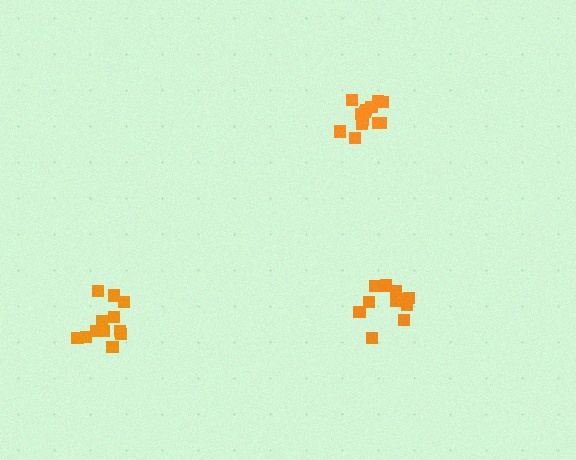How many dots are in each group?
Group 1: 12 dots, Group 2: 13 dots, Group 3: 13 dots (38 total).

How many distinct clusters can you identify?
There are 3 distinct clusters.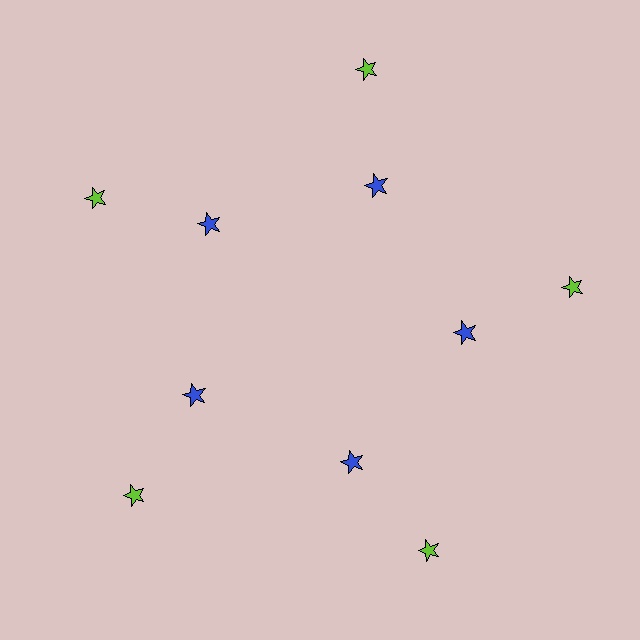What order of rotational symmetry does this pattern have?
This pattern has 5-fold rotational symmetry.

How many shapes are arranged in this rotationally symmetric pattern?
There are 10 shapes, arranged in 5 groups of 2.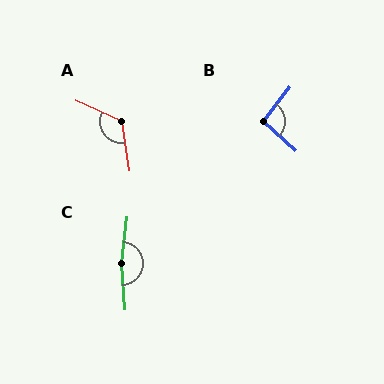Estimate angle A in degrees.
Approximately 124 degrees.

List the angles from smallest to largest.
B (94°), A (124°), C (169°).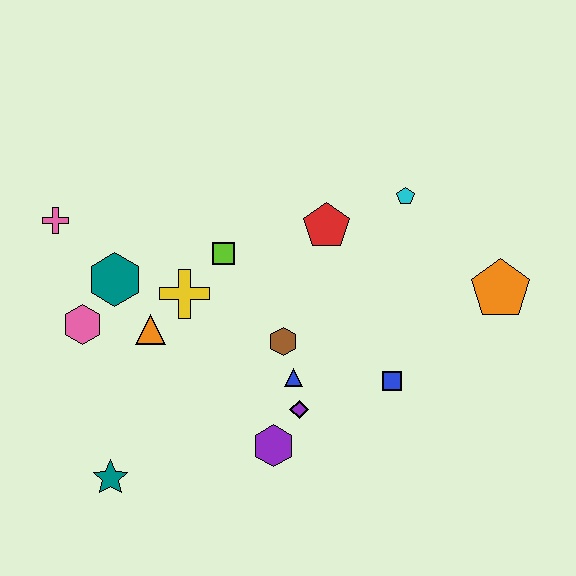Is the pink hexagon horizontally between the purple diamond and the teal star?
No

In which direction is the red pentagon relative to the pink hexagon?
The red pentagon is to the right of the pink hexagon.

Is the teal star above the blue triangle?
No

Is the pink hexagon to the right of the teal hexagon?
No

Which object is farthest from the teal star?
The orange pentagon is farthest from the teal star.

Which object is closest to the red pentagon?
The cyan pentagon is closest to the red pentagon.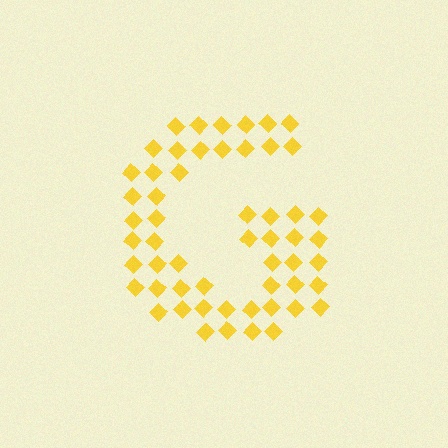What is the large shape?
The large shape is the letter G.